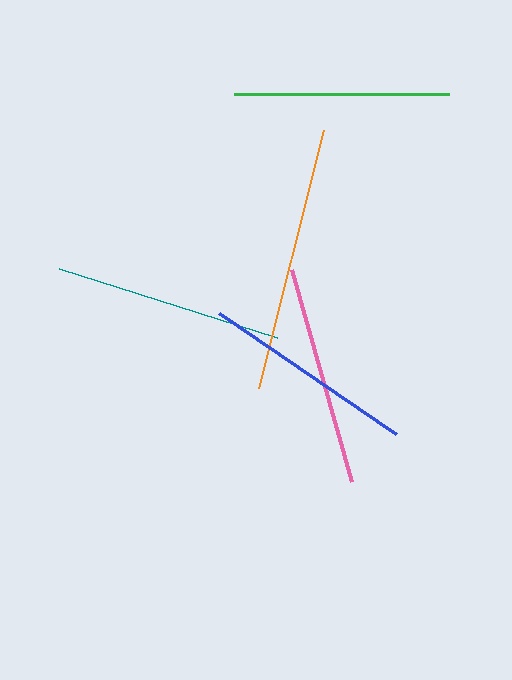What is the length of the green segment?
The green segment is approximately 214 pixels long.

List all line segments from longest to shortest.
From longest to shortest: orange, teal, pink, green, blue.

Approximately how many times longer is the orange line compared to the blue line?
The orange line is approximately 1.2 times the length of the blue line.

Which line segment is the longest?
The orange line is the longest at approximately 266 pixels.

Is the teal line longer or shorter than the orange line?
The orange line is longer than the teal line.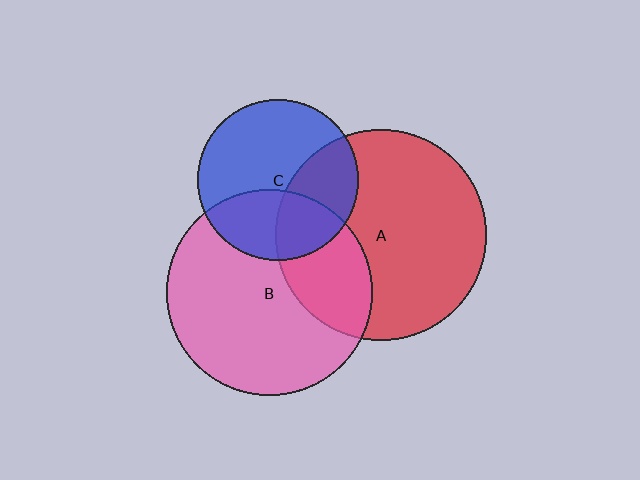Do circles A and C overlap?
Yes.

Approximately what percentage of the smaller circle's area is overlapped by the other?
Approximately 35%.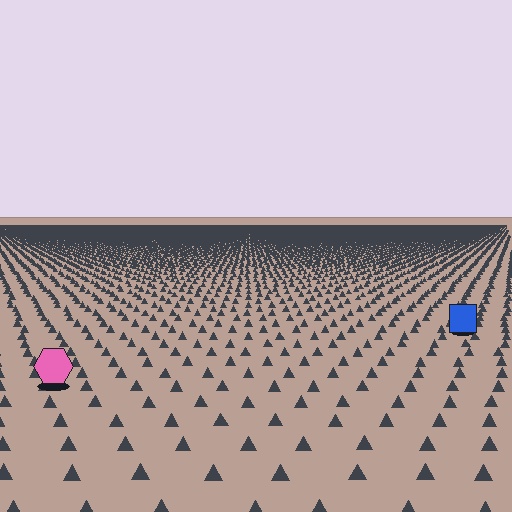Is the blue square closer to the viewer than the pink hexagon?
No. The pink hexagon is closer — you can tell from the texture gradient: the ground texture is coarser near it.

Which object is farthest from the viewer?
The blue square is farthest from the viewer. It appears smaller and the ground texture around it is denser.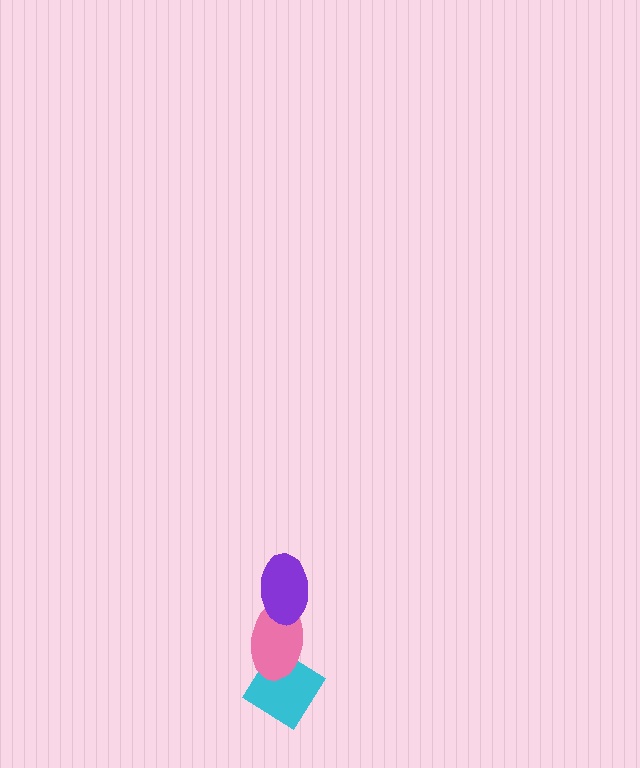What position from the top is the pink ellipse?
The pink ellipse is 2nd from the top.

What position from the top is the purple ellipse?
The purple ellipse is 1st from the top.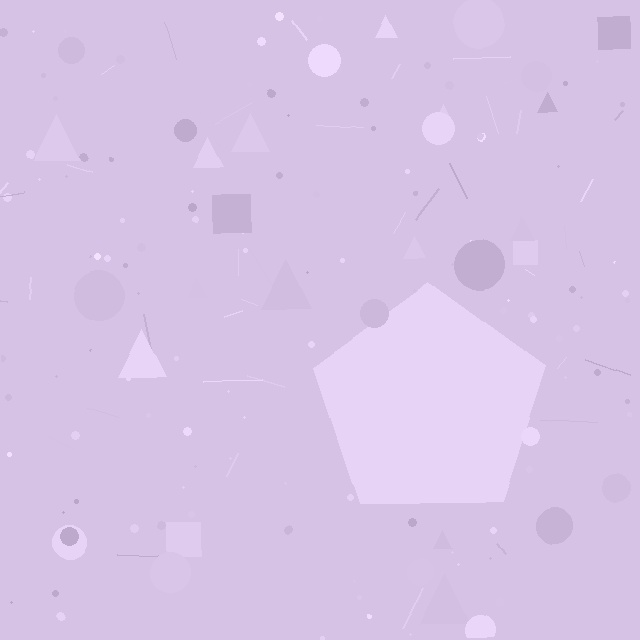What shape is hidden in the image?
A pentagon is hidden in the image.